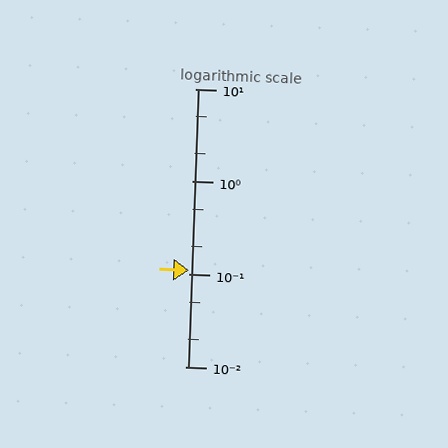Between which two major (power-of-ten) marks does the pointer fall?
The pointer is between 0.1 and 1.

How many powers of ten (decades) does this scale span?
The scale spans 3 decades, from 0.01 to 10.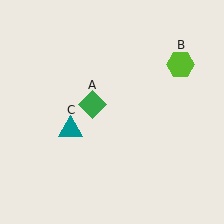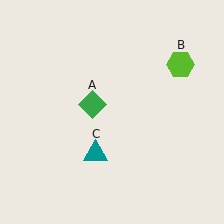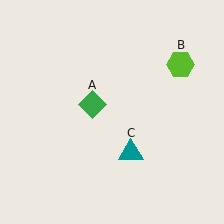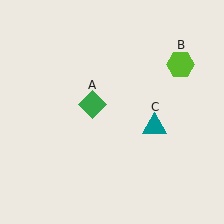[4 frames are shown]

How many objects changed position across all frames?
1 object changed position: teal triangle (object C).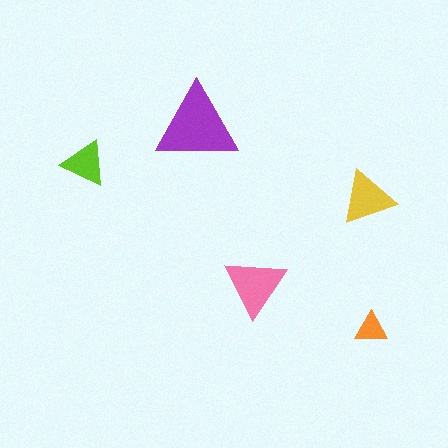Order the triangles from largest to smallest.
the purple one, the pink one, the yellow one, the lime one, the orange one.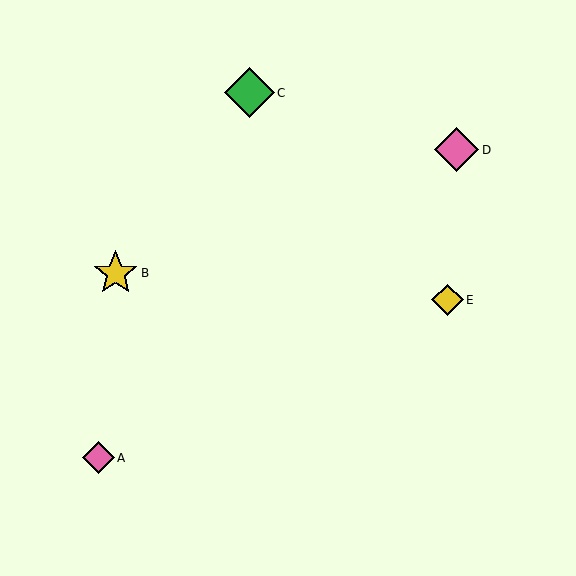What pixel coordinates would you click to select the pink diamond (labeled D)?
Click at (457, 150) to select the pink diamond D.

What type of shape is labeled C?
Shape C is a green diamond.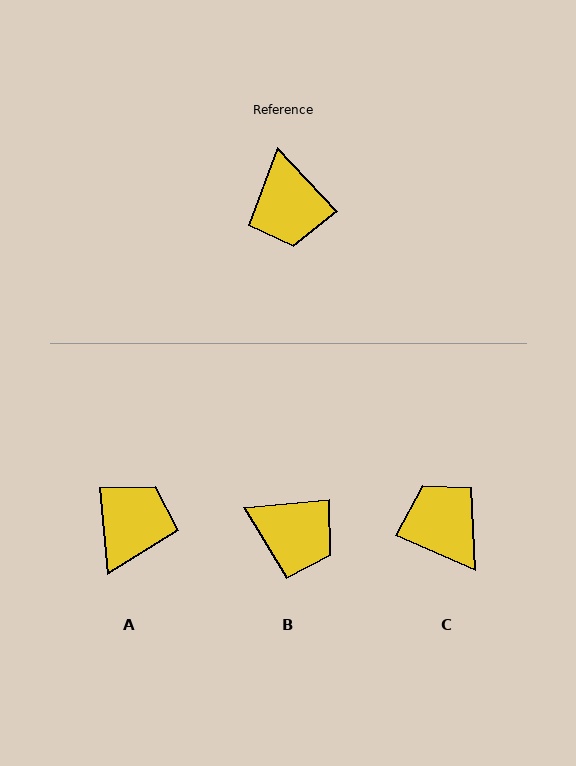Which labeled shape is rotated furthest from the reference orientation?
C, about 157 degrees away.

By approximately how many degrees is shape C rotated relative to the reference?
Approximately 157 degrees clockwise.